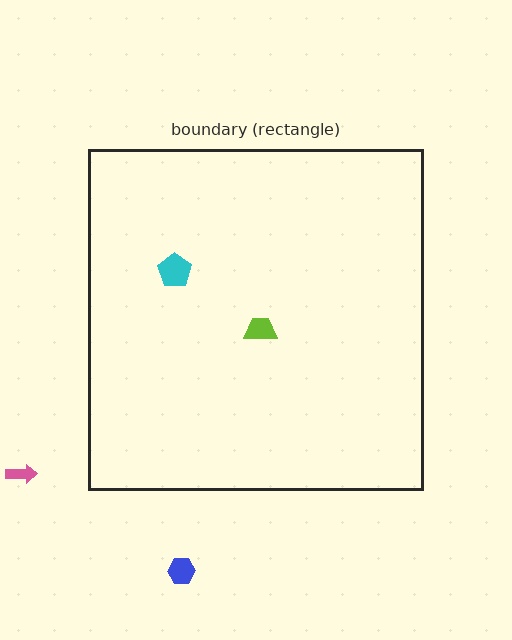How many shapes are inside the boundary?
2 inside, 2 outside.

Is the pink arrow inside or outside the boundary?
Outside.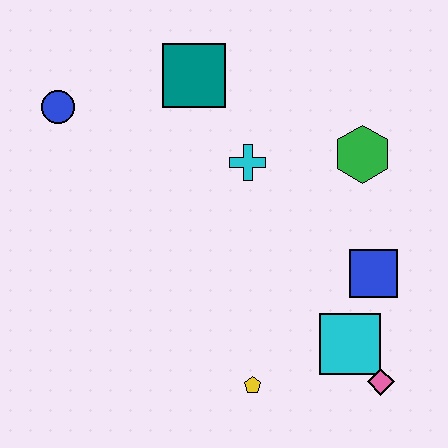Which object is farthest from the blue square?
The blue circle is farthest from the blue square.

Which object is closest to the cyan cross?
The teal square is closest to the cyan cross.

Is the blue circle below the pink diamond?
No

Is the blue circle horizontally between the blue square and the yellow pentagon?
No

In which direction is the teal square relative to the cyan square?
The teal square is above the cyan square.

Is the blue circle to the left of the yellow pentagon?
Yes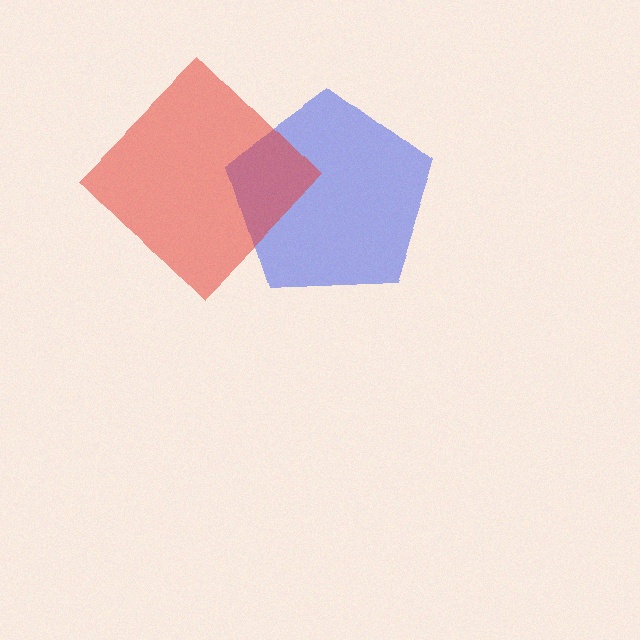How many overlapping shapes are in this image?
There are 2 overlapping shapes in the image.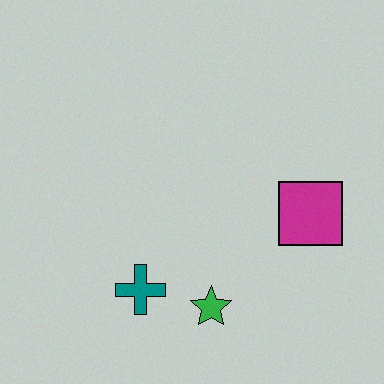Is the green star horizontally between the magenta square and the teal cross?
Yes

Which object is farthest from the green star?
The magenta square is farthest from the green star.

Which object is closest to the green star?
The teal cross is closest to the green star.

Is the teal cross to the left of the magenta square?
Yes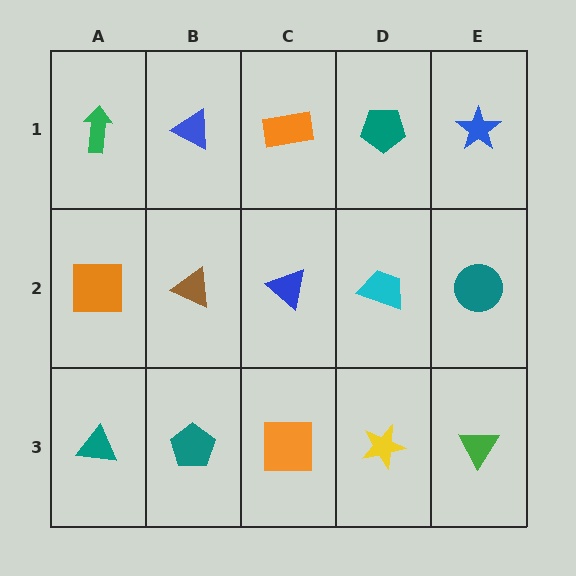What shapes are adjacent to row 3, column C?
A blue triangle (row 2, column C), a teal pentagon (row 3, column B), a yellow star (row 3, column D).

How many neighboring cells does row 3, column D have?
3.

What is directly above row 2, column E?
A blue star.